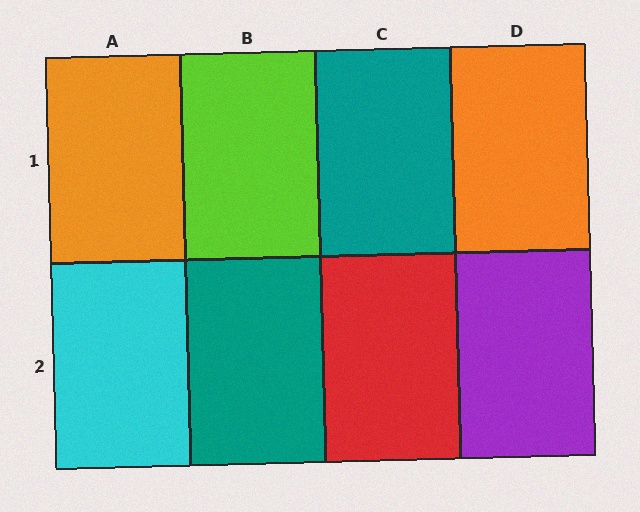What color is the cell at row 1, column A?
Orange.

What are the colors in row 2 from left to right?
Cyan, teal, red, purple.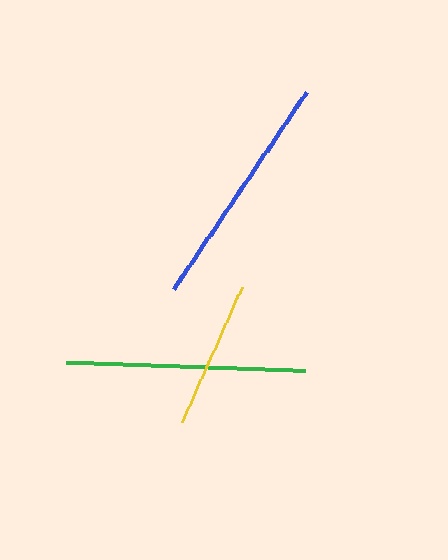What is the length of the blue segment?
The blue segment is approximately 238 pixels long.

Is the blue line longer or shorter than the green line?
The green line is longer than the blue line.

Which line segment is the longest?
The green line is the longest at approximately 239 pixels.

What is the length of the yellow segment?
The yellow segment is approximately 147 pixels long.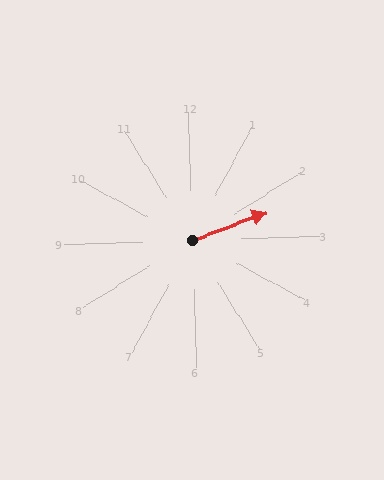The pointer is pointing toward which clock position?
Roughly 2 o'clock.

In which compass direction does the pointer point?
East.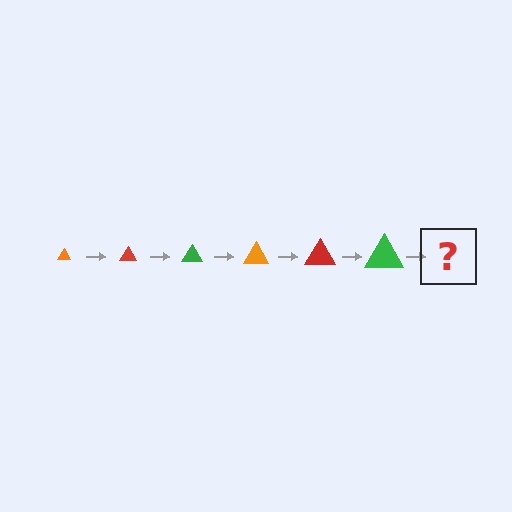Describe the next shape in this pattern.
It should be an orange triangle, larger than the previous one.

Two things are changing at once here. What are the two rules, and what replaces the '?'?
The two rules are that the triangle grows larger each step and the color cycles through orange, red, and green. The '?' should be an orange triangle, larger than the previous one.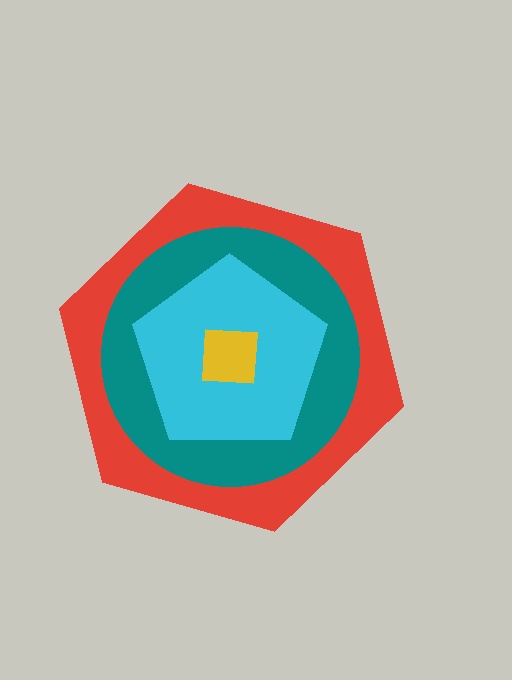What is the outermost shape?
The red hexagon.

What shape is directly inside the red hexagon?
The teal circle.